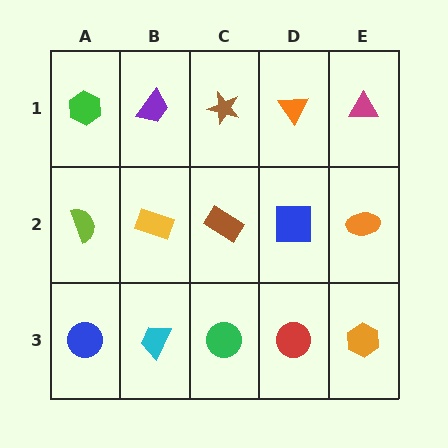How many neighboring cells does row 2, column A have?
3.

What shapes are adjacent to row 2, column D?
An orange triangle (row 1, column D), a red circle (row 3, column D), a brown rectangle (row 2, column C), an orange ellipse (row 2, column E).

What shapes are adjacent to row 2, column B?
A purple trapezoid (row 1, column B), a cyan trapezoid (row 3, column B), a lime semicircle (row 2, column A), a brown rectangle (row 2, column C).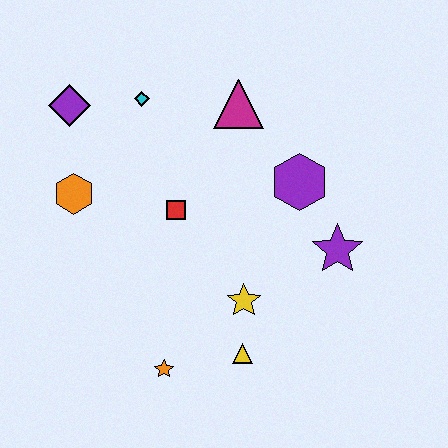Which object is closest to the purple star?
The purple hexagon is closest to the purple star.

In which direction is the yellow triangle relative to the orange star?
The yellow triangle is to the right of the orange star.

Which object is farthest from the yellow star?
The purple diamond is farthest from the yellow star.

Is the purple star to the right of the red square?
Yes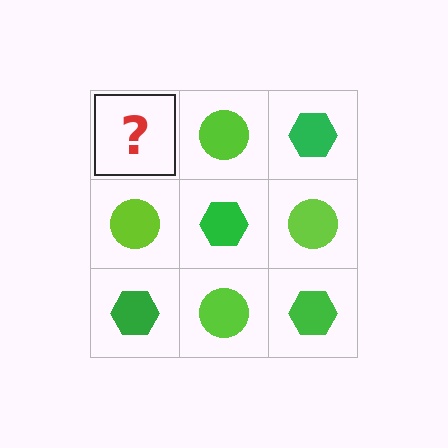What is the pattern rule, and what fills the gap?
The rule is that it alternates green hexagon and lime circle in a checkerboard pattern. The gap should be filled with a green hexagon.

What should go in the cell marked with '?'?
The missing cell should contain a green hexagon.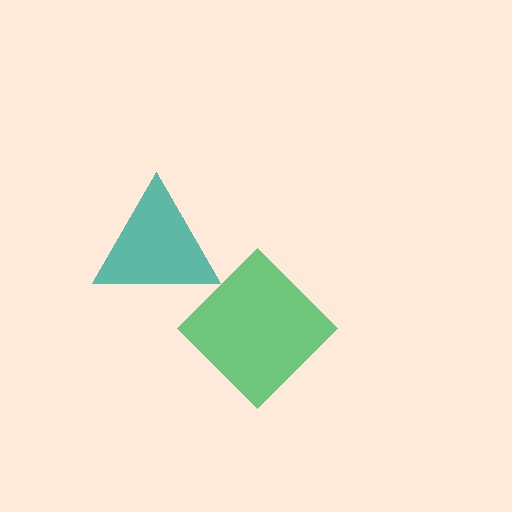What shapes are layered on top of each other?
The layered shapes are: a teal triangle, a green diamond.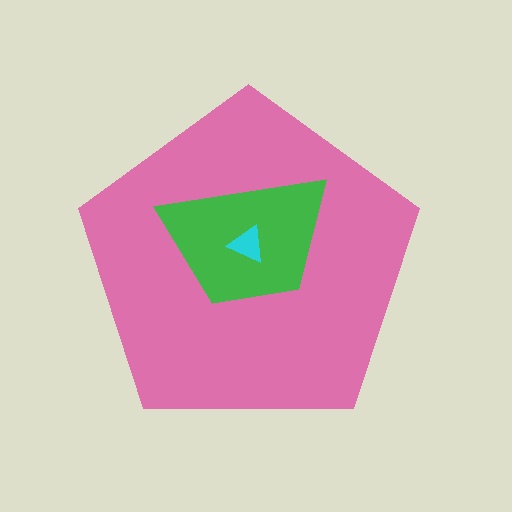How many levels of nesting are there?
3.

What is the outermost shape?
The pink pentagon.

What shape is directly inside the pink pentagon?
The green trapezoid.